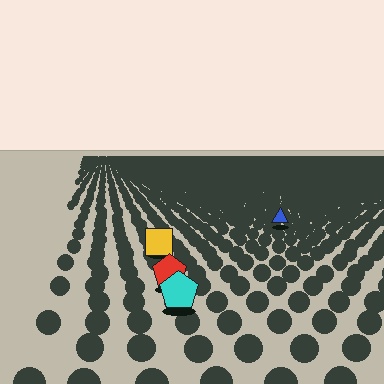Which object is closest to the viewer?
The cyan pentagon is closest. The texture marks near it are larger and more spread out.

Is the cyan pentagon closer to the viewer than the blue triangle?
Yes. The cyan pentagon is closer — you can tell from the texture gradient: the ground texture is coarser near it.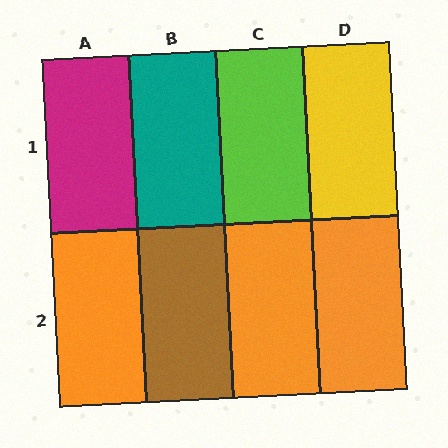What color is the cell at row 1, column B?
Teal.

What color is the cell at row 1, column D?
Yellow.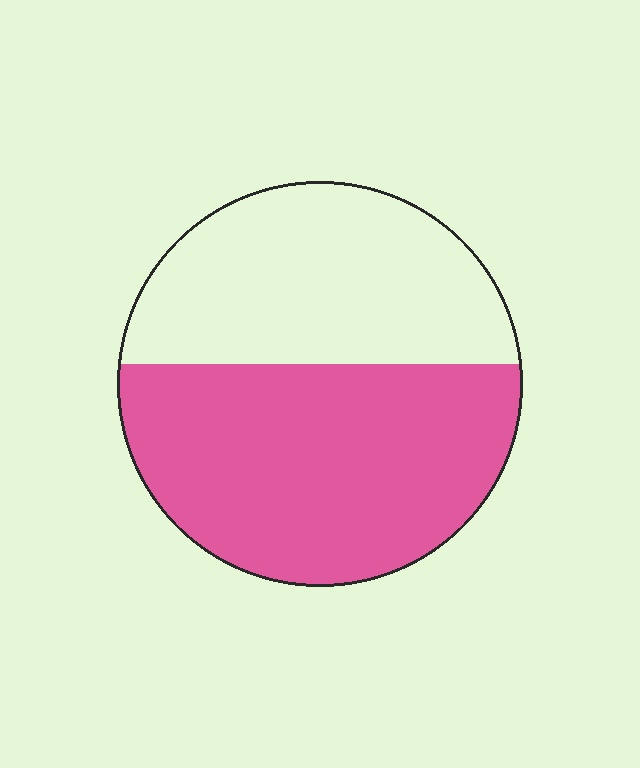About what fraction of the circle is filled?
About three fifths (3/5).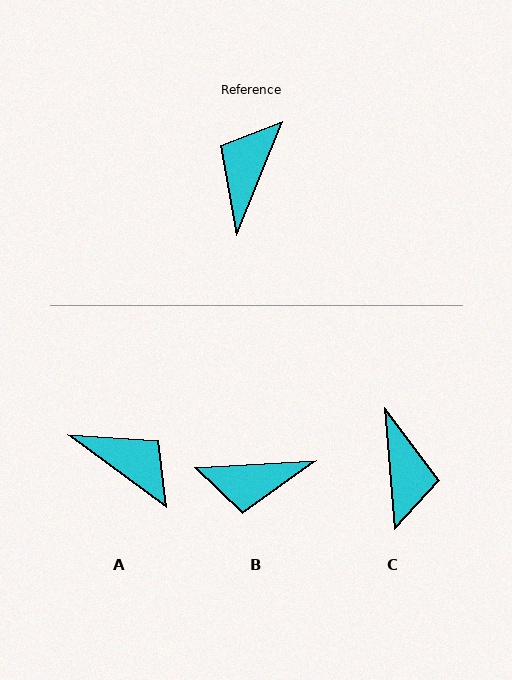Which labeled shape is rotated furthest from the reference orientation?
C, about 153 degrees away.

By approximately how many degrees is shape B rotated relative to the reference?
Approximately 115 degrees counter-clockwise.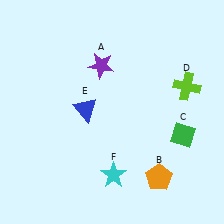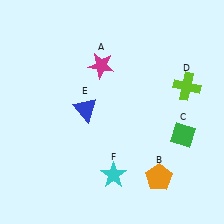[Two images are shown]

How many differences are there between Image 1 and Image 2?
There is 1 difference between the two images.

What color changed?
The star (A) changed from purple in Image 1 to magenta in Image 2.